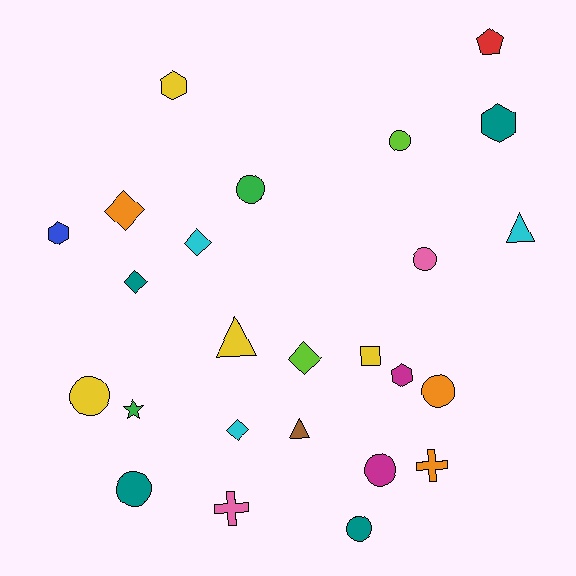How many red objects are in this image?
There is 1 red object.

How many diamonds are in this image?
There are 5 diamonds.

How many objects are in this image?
There are 25 objects.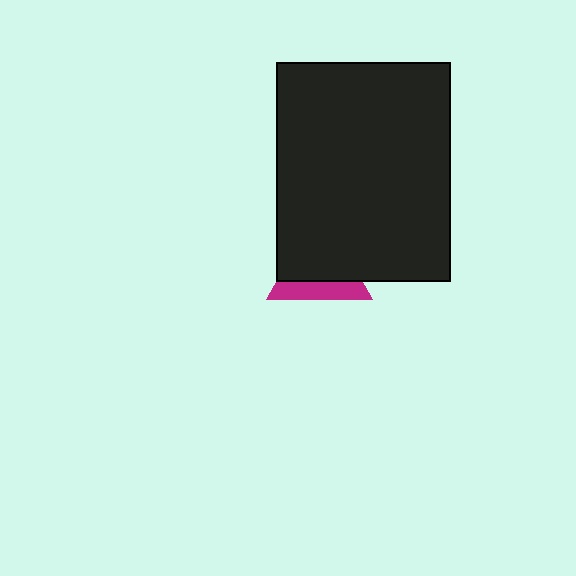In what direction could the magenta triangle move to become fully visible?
The magenta triangle could move down. That would shift it out from behind the black rectangle entirely.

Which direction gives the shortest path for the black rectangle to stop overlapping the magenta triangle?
Moving up gives the shortest separation.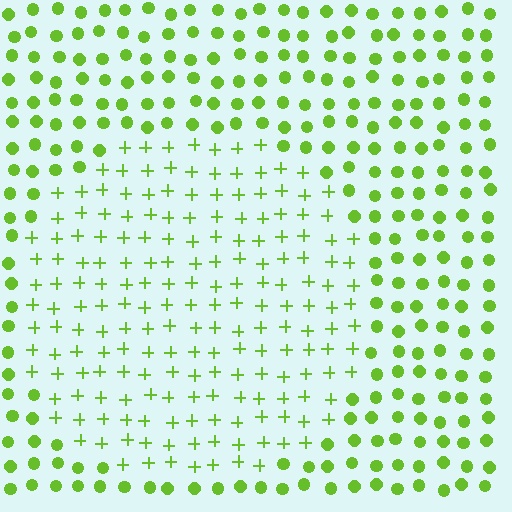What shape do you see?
I see a circle.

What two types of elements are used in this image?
The image uses plus signs inside the circle region and circles outside it.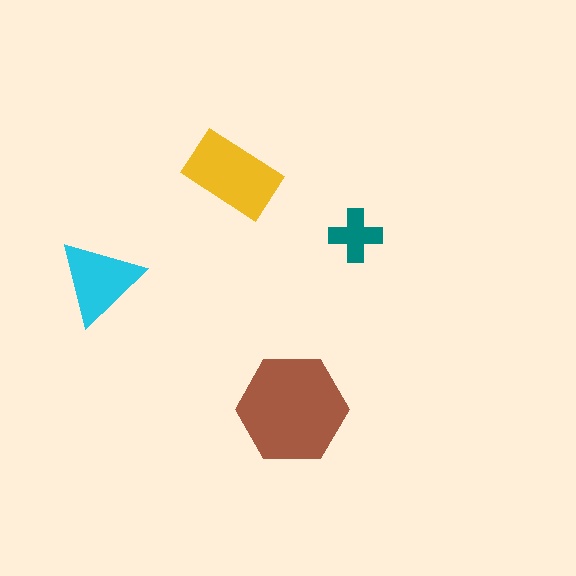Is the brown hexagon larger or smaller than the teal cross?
Larger.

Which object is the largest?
The brown hexagon.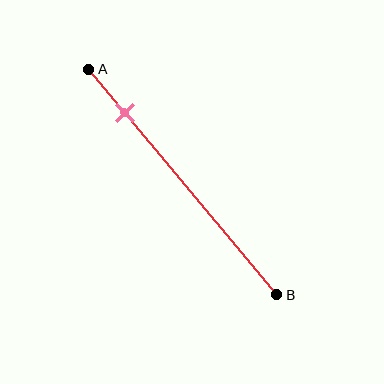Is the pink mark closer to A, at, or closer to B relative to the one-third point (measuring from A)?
The pink mark is closer to point A than the one-third point of segment AB.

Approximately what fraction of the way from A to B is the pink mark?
The pink mark is approximately 20% of the way from A to B.